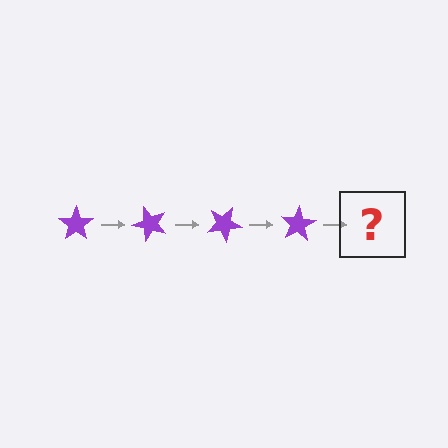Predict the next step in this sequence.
The next step is a purple star rotated 200 degrees.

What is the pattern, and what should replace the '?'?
The pattern is that the star rotates 50 degrees each step. The '?' should be a purple star rotated 200 degrees.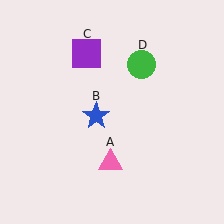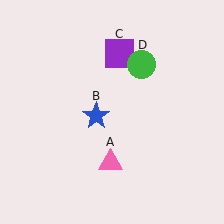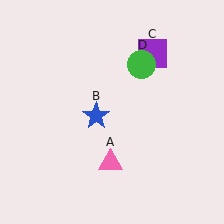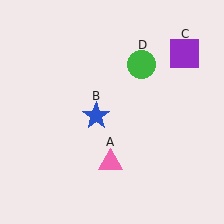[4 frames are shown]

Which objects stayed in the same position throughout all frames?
Pink triangle (object A) and blue star (object B) and green circle (object D) remained stationary.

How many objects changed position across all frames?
1 object changed position: purple square (object C).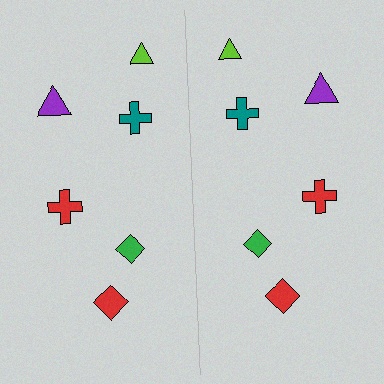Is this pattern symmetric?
Yes, this pattern has bilateral (reflection) symmetry.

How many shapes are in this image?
There are 12 shapes in this image.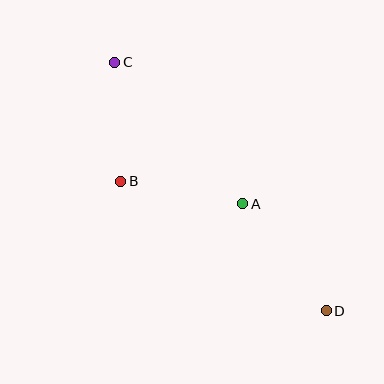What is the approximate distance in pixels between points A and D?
The distance between A and D is approximately 136 pixels.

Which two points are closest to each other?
Points B and C are closest to each other.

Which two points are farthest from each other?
Points C and D are farthest from each other.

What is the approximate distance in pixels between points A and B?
The distance between A and B is approximately 124 pixels.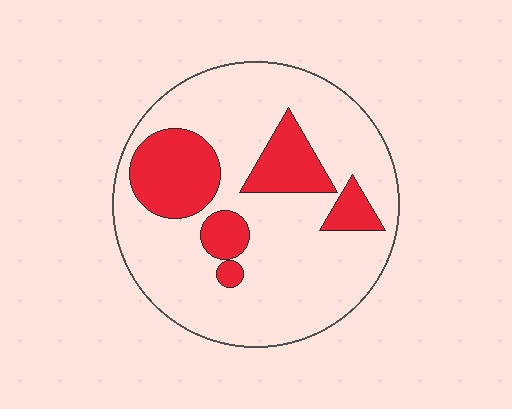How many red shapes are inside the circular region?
5.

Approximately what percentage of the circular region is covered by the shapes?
Approximately 25%.